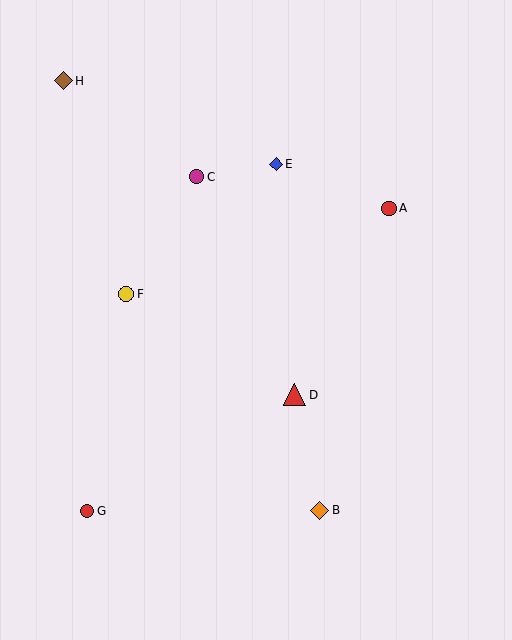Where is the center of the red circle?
The center of the red circle is at (87, 511).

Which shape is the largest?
The red triangle (labeled D) is the largest.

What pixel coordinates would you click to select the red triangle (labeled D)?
Click at (295, 395) to select the red triangle D.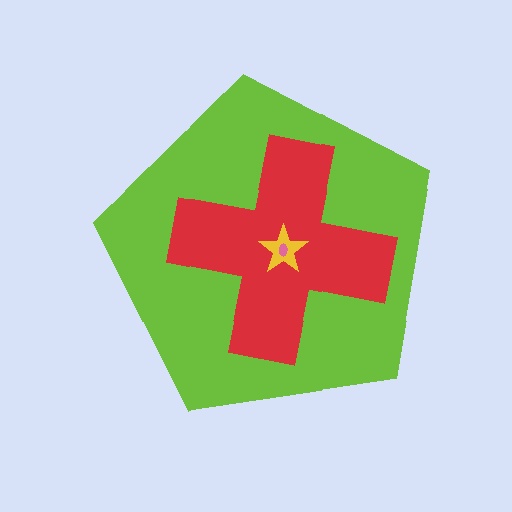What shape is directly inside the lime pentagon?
The red cross.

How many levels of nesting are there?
4.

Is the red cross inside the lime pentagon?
Yes.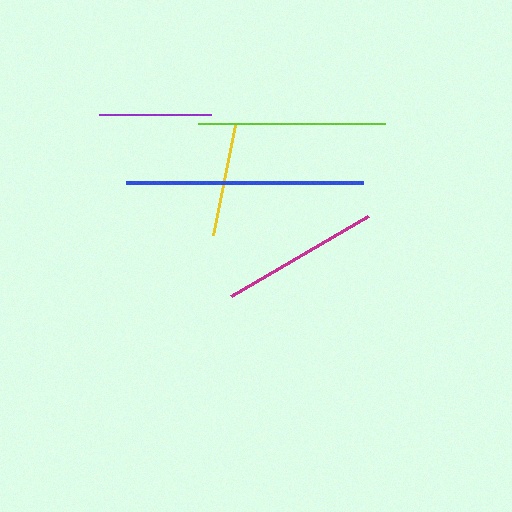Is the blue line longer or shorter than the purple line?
The blue line is longer than the purple line.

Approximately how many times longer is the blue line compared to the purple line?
The blue line is approximately 2.1 times the length of the purple line.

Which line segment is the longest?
The blue line is the longest at approximately 237 pixels.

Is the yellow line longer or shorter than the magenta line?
The magenta line is longer than the yellow line.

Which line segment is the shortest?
The purple line is the shortest at approximately 112 pixels.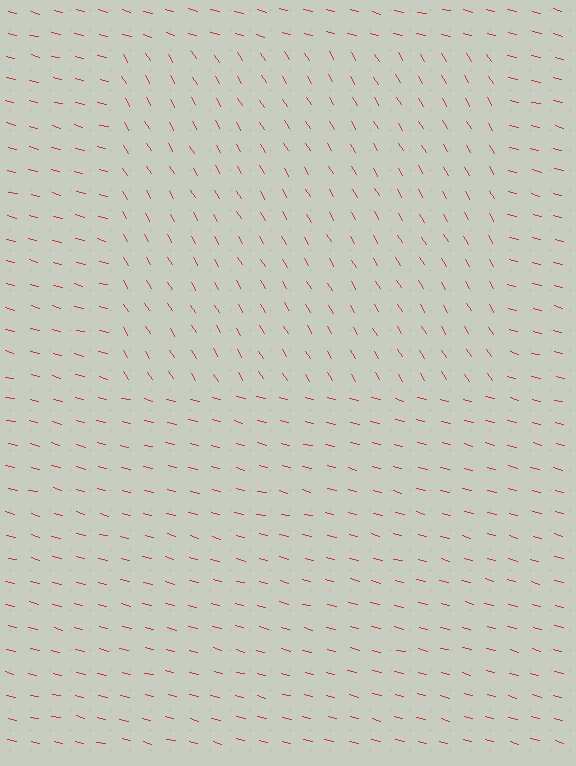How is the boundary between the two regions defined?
The boundary is defined purely by a change in line orientation (approximately 45 degrees difference). All lines are the same color and thickness.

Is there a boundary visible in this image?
Yes, there is a texture boundary formed by a change in line orientation.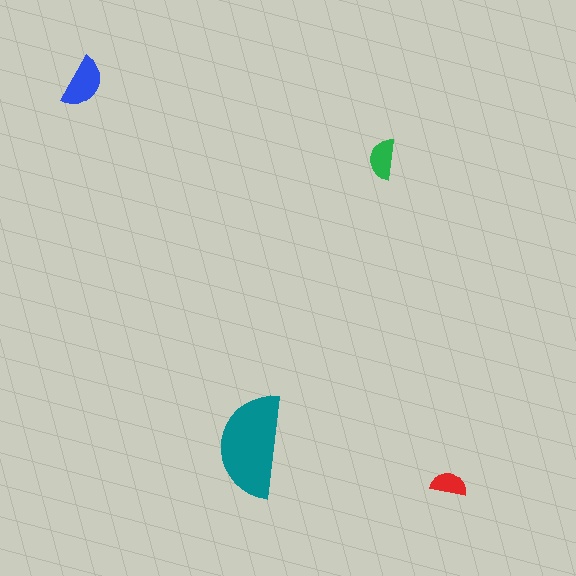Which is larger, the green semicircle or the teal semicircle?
The teal one.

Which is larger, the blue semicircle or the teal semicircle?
The teal one.